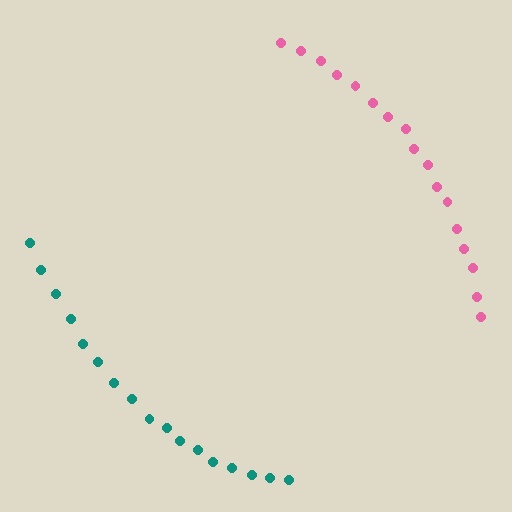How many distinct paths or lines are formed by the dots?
There are 2 distinct paths.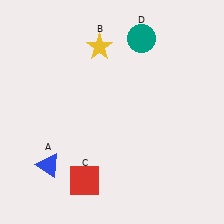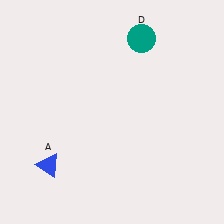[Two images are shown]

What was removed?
The yellow star (B), the red square (C) were removed in Image 2.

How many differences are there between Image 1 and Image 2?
There are 2 differences between the two images.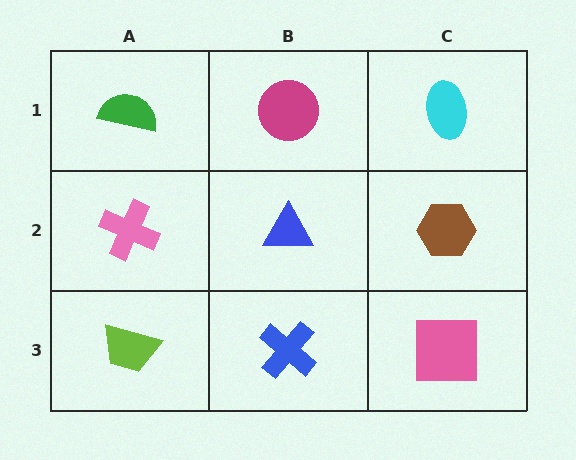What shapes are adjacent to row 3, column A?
A pink cross (row 2, column A), a blue cross (row 3, column B).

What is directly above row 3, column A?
A pink cross.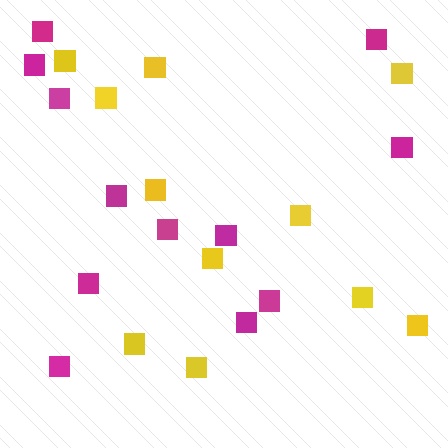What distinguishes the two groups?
There are 2 groups: one group of magenta squares (12) and one group of yellow squares (11).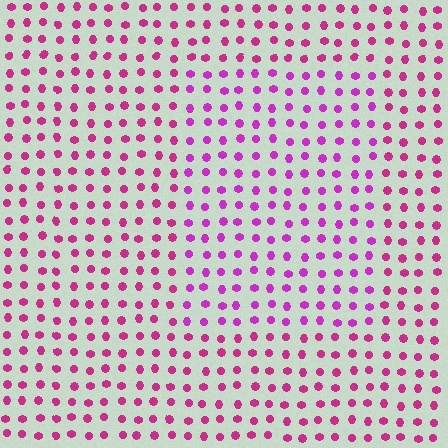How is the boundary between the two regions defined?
The boundary is defined purely by a slight shift in hue (about 23 degrees). Spacing, size, and orientation are identical on both sides.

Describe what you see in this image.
The image is filled with small magenta elements in a uniform arrangement. A rectangle-shaped region is visible where the elements are tinted to a slightly different hue, forming a subtle color boundary.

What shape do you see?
I see a rectangle.